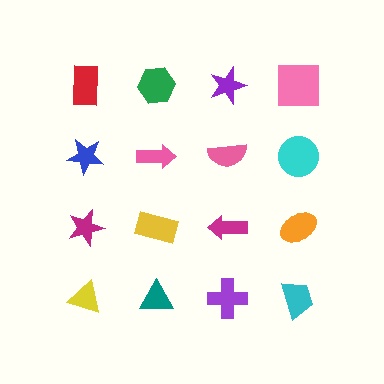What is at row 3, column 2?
A yellow rectangle.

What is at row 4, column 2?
A teal triangle.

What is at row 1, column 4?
A pink square.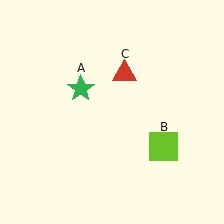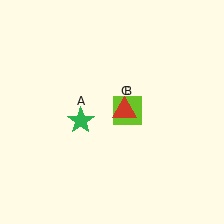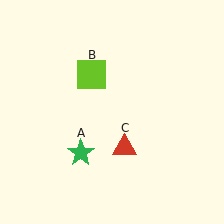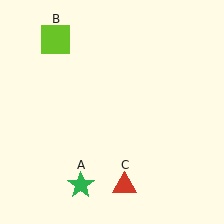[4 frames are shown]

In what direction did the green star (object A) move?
The green star (object A) moved down.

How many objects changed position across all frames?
3 objects changed position: green star (object A), lime square (object B), red triangle (object C).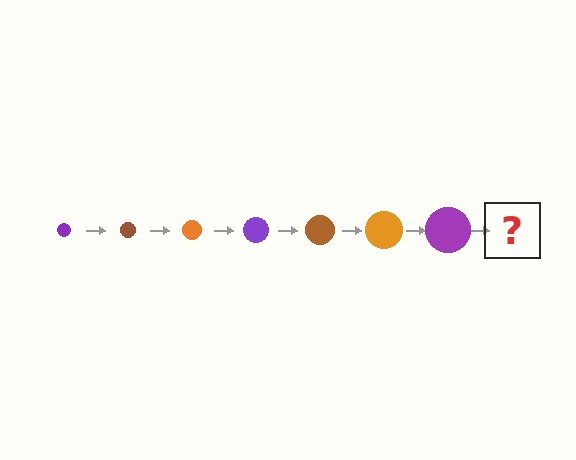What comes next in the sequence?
The next element should be a brown circle, larger than the previous one.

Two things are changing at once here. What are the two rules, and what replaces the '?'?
The two rules are that the circle grows larger each step and the color cycles through purple, brown, and orange. The '?' should be a brown circle, larger than the previous one.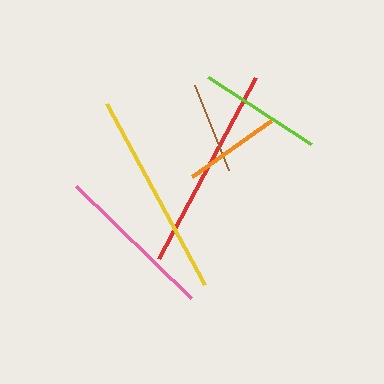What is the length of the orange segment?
The orange segment is approximately 97 pixels long.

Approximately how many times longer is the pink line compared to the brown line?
The pink line is approximately 1.8 times the length of the brown line.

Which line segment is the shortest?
The brown line is the shortest at approximately 91 pixels.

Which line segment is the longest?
The red line is the longest at approximately 205 pixels.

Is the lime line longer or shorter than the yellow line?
The yellow line is longer than the lime line.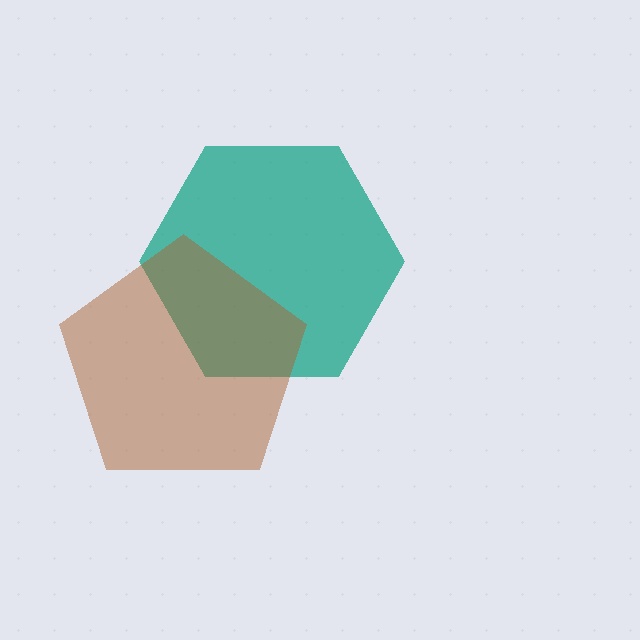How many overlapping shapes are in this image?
There are 2 overlapping shapes in the image.